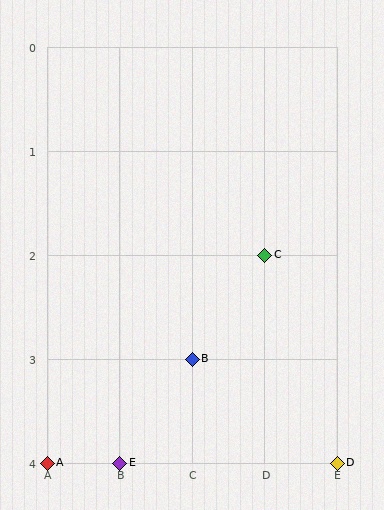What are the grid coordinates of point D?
Point D is at grid coordinates (E, 4).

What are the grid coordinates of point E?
Point E is at grid coordinates (B, 4).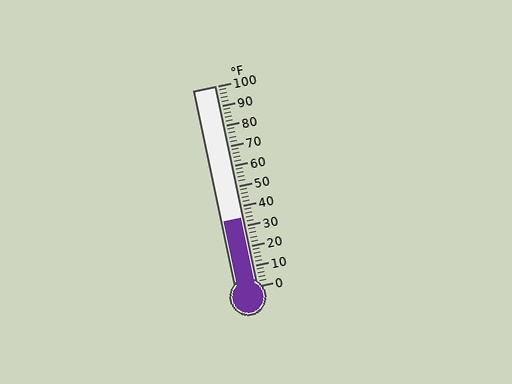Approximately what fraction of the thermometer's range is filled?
The thermometer is filled to approximately 35% of its range.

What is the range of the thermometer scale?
The thermometer scale ranges from 0°F to 100°F.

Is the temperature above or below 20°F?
The temperature is above 20°F.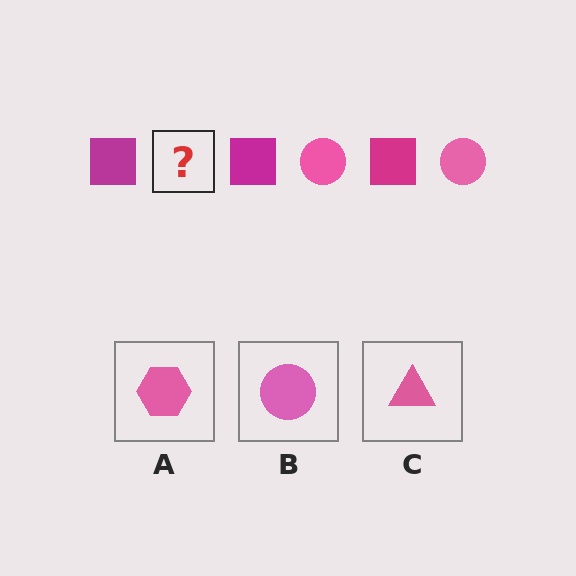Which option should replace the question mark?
Option B.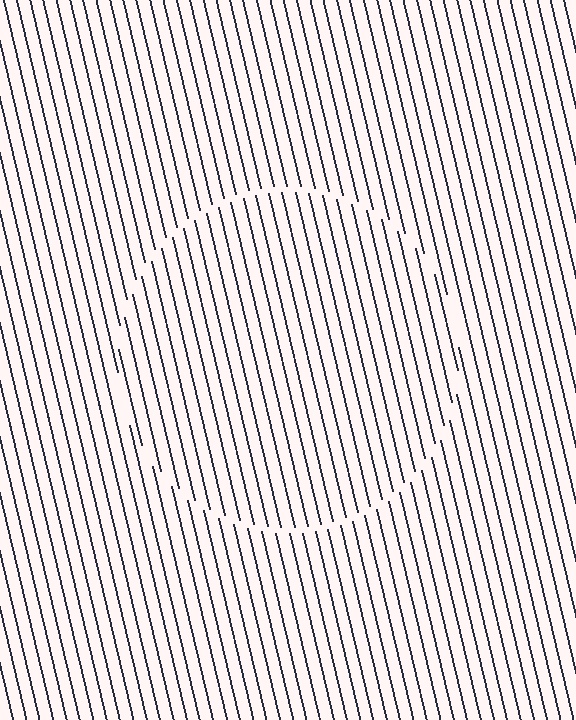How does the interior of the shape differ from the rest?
The interior of the shape contains the same grating, shifted by half a period — the contour is defined by the phase discontinuity where line-ends from the inner and outer gratings abut.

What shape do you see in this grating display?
An illusory circle. The interior of the shape contains the same grating, shifted by half a period — the contour is defined by the phase discontinuity where line-ends from the inner and outer gratings abut.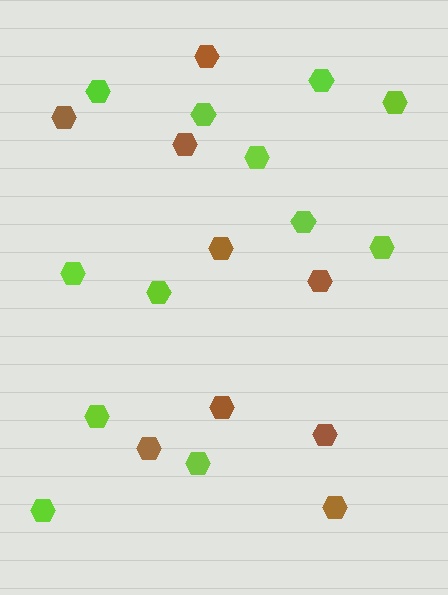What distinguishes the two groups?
There are 2 groups: one group of brown hexagons (9) and one group of lime hexagons (12).